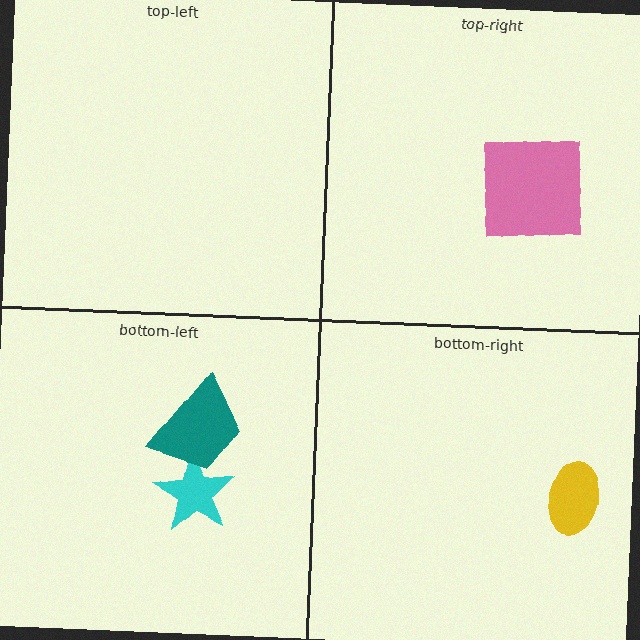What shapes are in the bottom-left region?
The cyan star, the teal trapezoid.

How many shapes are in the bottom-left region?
2.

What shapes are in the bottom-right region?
The yellow ellipse.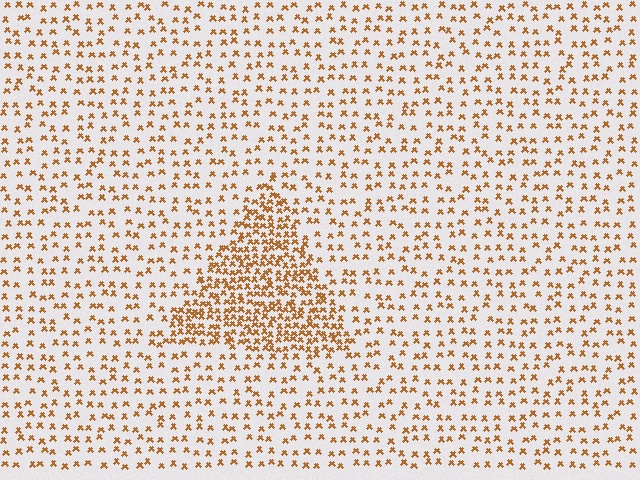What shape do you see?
I see a triangle.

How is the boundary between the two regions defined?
The boundary is defined by a change in element density (approximately 2.5x ratio). All elements are the same color, size, and shape.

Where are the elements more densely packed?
The elements are more densely packed inside the triangle boundary.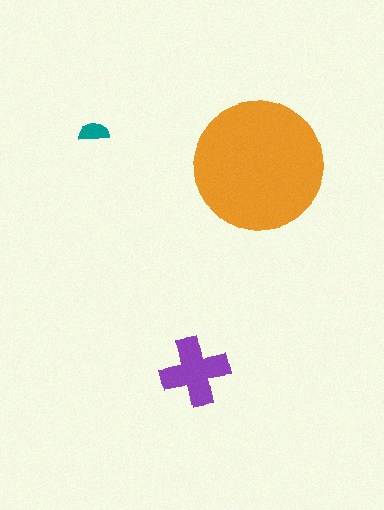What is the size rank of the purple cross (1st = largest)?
2nd.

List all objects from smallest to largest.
The teal semicircle, the purple cross, the orange circle.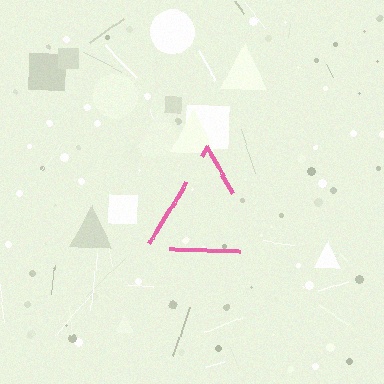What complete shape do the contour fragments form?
The contour fragments form a triangle.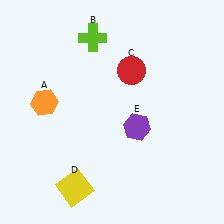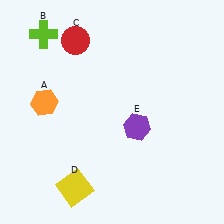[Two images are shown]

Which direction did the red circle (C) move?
The red circle (C) moved left.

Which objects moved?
The objects that moved are: the lime cross (B), the red circle (C).